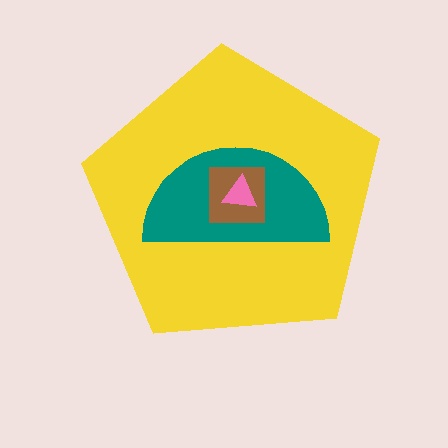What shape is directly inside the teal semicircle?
The brown square.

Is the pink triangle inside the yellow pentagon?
Yes.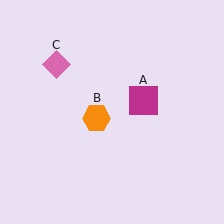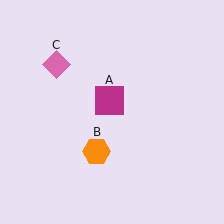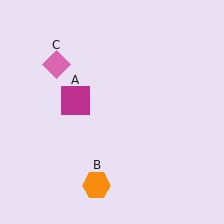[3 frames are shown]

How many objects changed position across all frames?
2 objects changed position: magenta square (object A), orange hexagon (object B).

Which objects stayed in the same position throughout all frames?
Pink diamond (object C) remained stationary.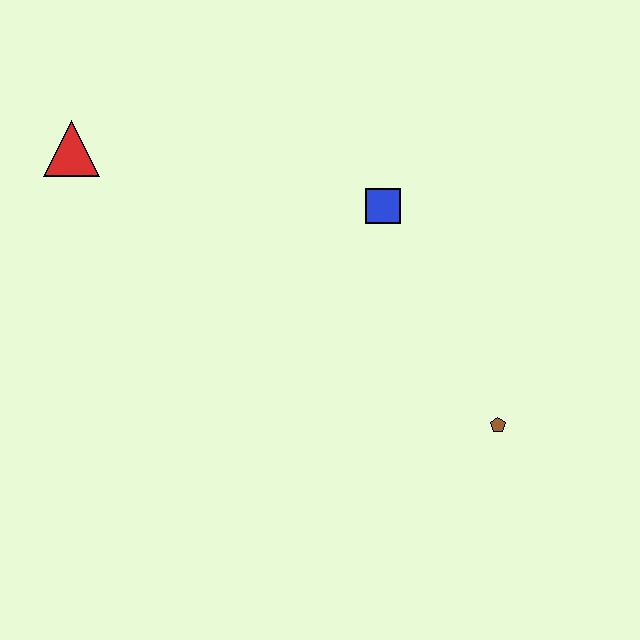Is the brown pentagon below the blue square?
Yes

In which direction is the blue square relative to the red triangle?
The blue square is to the right of the red triangle.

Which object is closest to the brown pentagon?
The blue square is closest to the brown pentagon.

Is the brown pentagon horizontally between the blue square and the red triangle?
No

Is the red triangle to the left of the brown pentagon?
Yes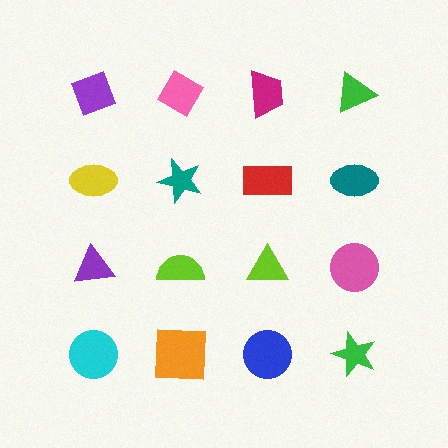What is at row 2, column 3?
A red rectangle.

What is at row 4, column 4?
A green star.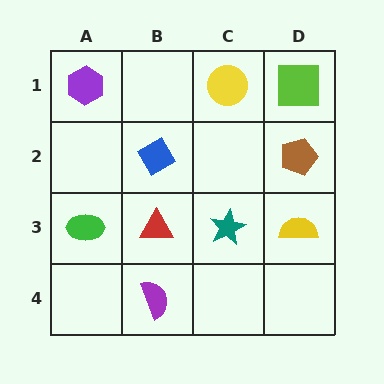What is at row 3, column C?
A teal star.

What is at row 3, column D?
A yellow semicircle.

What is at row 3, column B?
A red triangle.